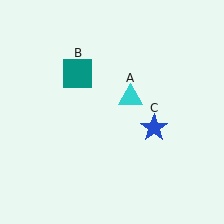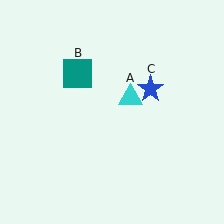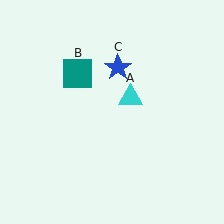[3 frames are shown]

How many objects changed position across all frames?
1 object changed position: blue star (object C).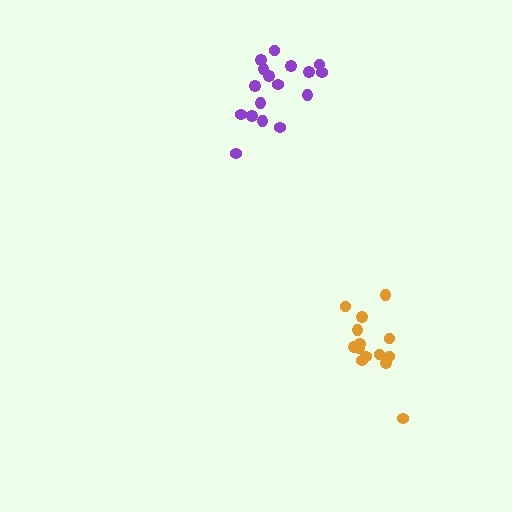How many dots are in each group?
Group 1: 14 dots, Group 2: 17 dots (31 total).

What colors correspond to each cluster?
The clusters are colored: orange, purple.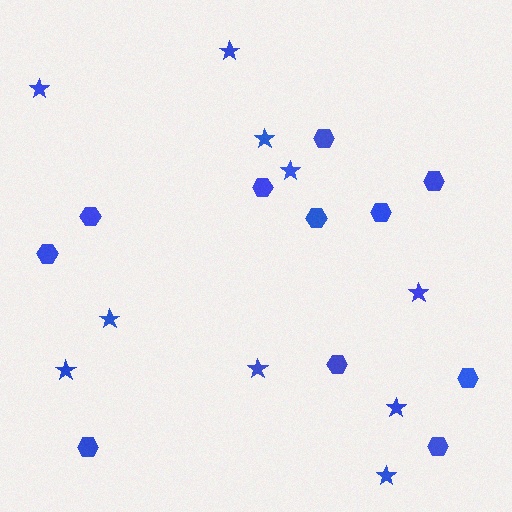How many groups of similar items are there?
There are 2 groups: one group of stars (10) and one group of hexagons (11).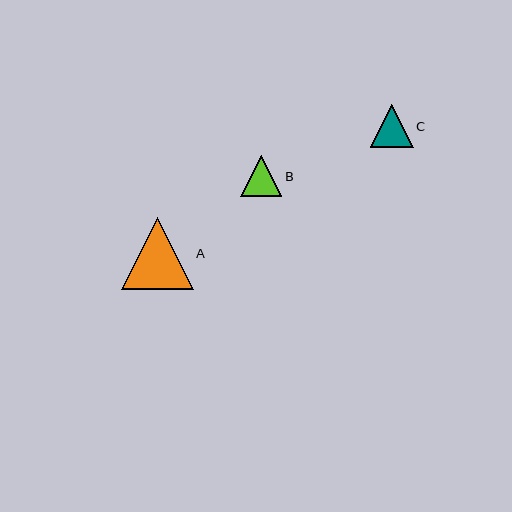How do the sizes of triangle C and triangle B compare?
Triangle C and triangle B are approximately the same size.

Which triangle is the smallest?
Triangle B is the smallest with a size of approximately 41 pixels.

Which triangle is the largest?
Triangle A is the largest with a size of approximately 72 pixels.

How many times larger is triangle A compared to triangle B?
Triangle A is approximately 1.8 times the size of triangle B.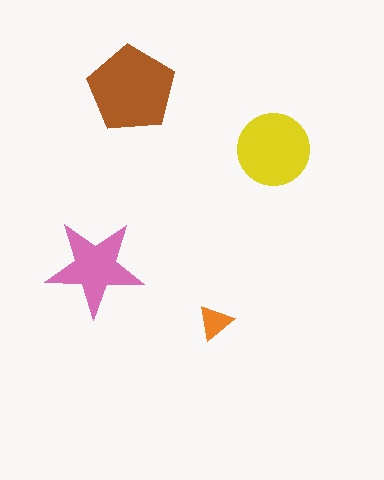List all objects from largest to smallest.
The brown pentagon, the yellow circle, the pink star, the orange triangle.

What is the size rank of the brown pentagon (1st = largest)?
1st.